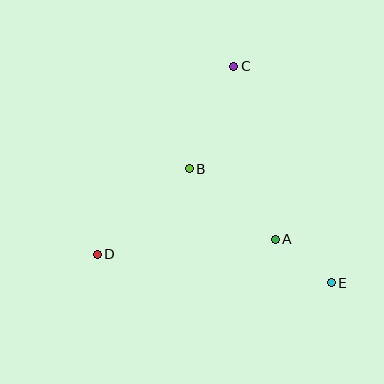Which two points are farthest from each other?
Points C and E are farthest from each other.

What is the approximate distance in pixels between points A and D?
The distance between A and D is approximately 179 pixels.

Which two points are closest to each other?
Points A and E are closest to each other.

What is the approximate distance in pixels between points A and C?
The distance between A and C is approximately 178 pixels.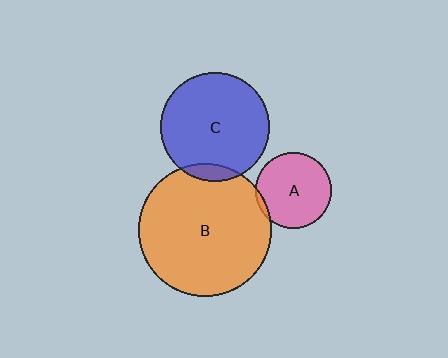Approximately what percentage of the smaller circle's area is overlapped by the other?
Approximately 5%.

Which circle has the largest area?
Circle B (orange).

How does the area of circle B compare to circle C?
Approximately 1.5 times.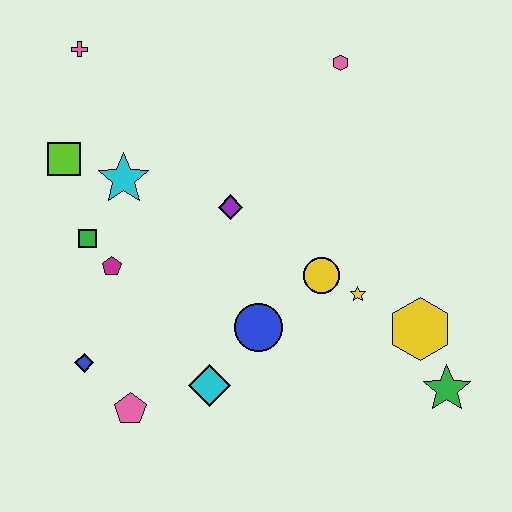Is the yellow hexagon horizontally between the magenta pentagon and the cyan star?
No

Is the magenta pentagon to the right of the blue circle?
No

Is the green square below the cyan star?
Yes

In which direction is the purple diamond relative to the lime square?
The purple diamond is to the right of the lime square.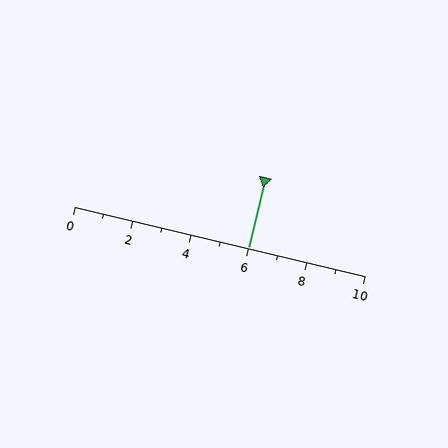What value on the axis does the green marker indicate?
The marker indicates approximately 6.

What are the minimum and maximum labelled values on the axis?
The axis runs from 0 to 10.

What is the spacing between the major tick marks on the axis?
The major ticks are spaced 2 apart.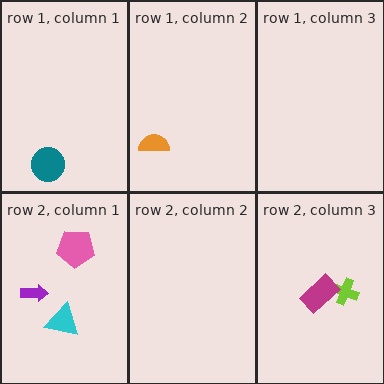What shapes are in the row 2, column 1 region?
The purple arrow, the cyan triangle, the pink pentagon.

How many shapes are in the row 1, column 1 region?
1.